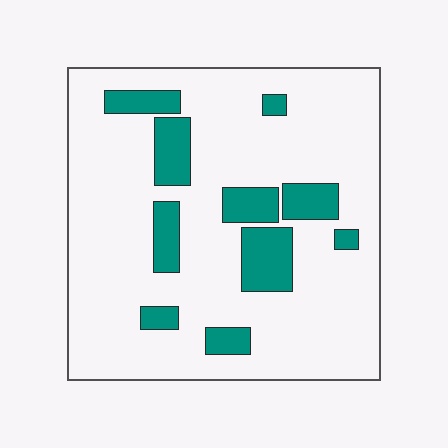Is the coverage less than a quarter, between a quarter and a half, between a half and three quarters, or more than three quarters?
Less than a quarter.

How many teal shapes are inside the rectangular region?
10.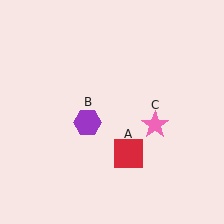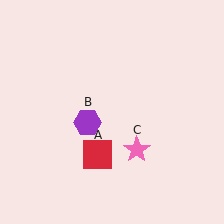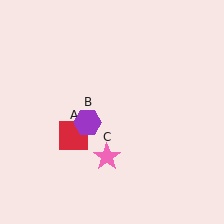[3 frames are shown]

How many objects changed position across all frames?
2 objects changed position: red square (object A), pink star (object C).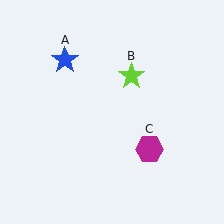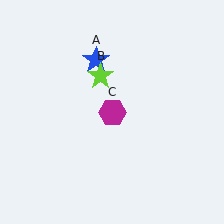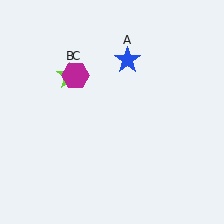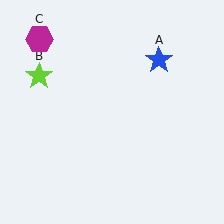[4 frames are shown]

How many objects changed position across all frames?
3 objects changed position: blue star (object A), lime star (object B), magenta hexagon (object C).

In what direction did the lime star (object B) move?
The lime star (object B) moved left.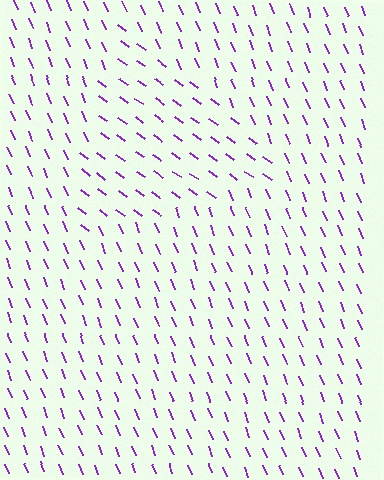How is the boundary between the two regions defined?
The boundary is defined purely by a change in line orientation (approximately 32 degrees difference). All lines are the same color and thickness.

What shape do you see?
I see a triangle.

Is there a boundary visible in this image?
Yes, there is a texture boundary formed by a change in line orientation.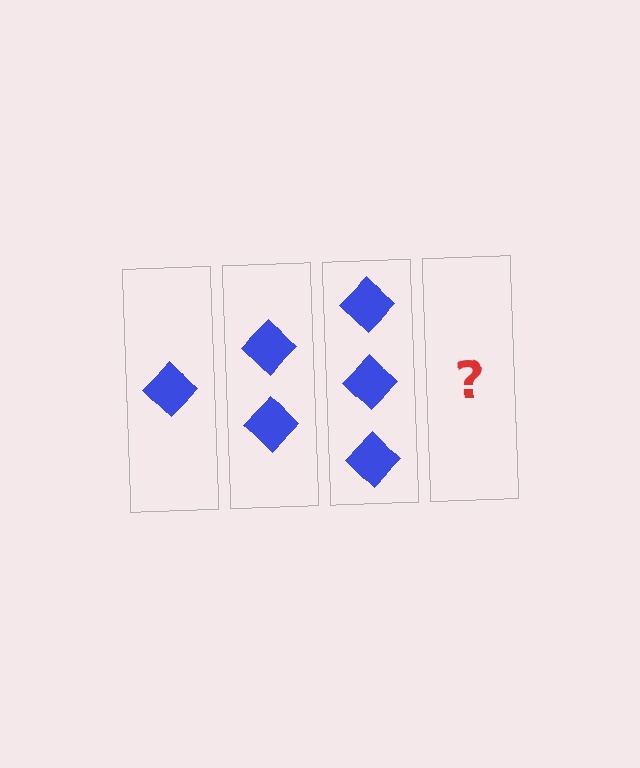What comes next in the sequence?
The next element should be 4 diamonds.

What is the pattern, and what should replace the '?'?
The pattern is that each step adds one more diamond. The '?' should be 4 diamonds.